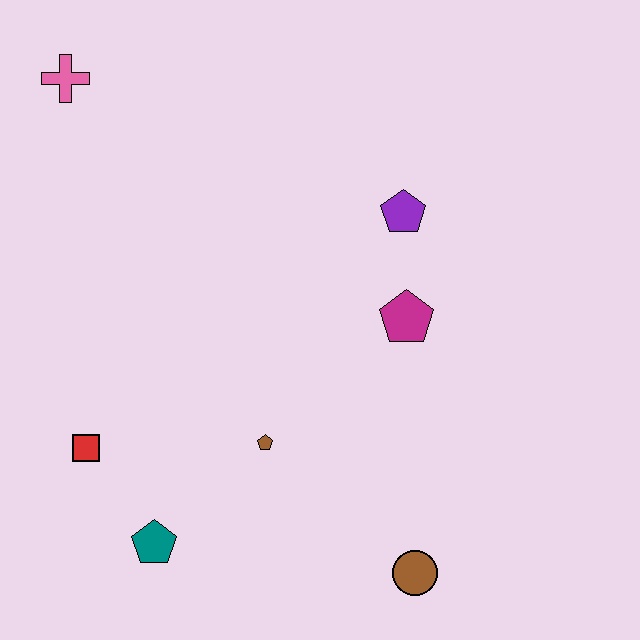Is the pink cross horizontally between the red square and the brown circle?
No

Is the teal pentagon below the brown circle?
No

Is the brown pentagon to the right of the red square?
Yes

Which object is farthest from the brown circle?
The pink cross is farthest from the brown circle.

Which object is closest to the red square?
The teal pentagon is closest to the red square.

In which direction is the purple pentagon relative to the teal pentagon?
The purple pentagon is above the teal pentagon.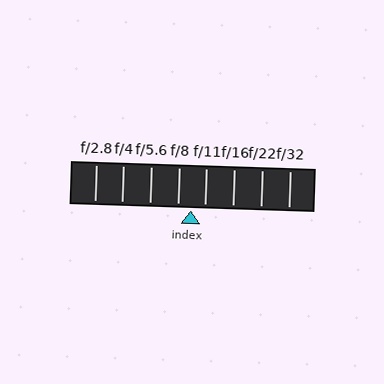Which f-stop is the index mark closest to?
The index mark is closest to f/8.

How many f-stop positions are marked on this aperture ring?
There are 8 f-stop positions marked.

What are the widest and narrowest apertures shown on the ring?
The widest aperture shown is f/2.8 and the narrowest is f/32.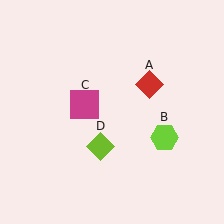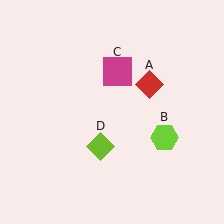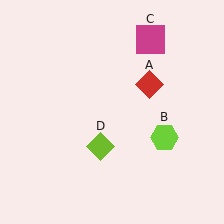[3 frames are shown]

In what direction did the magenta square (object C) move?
The magenta square (object C) moved up and to the right.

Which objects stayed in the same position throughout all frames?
Red diamond (object A) and lime hexagon (object B) and lime diamond (object D) remained stationary.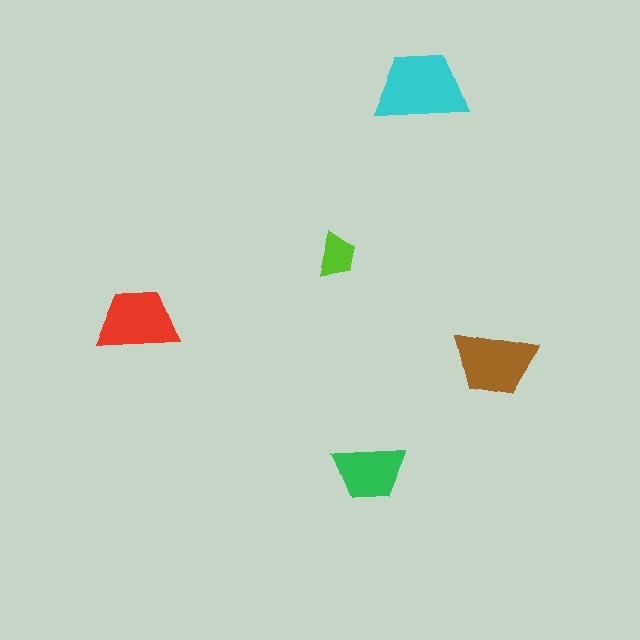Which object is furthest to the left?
The red trapezoid is leftmost.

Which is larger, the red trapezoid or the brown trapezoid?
The brown one.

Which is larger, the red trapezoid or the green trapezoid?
The red one.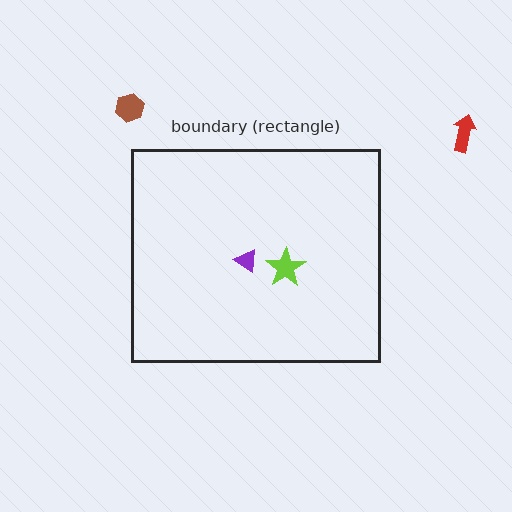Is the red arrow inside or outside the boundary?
Outside.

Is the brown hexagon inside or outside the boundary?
Outside.